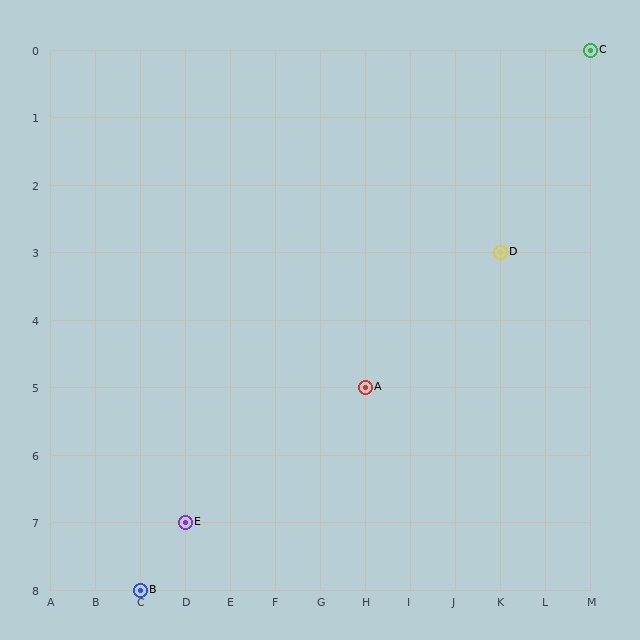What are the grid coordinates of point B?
Point B is at grid coordinates (C, 8).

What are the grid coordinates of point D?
Point D is at grid coordinates (K, 3).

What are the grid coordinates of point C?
Point C is at grid coordinates (M, 0).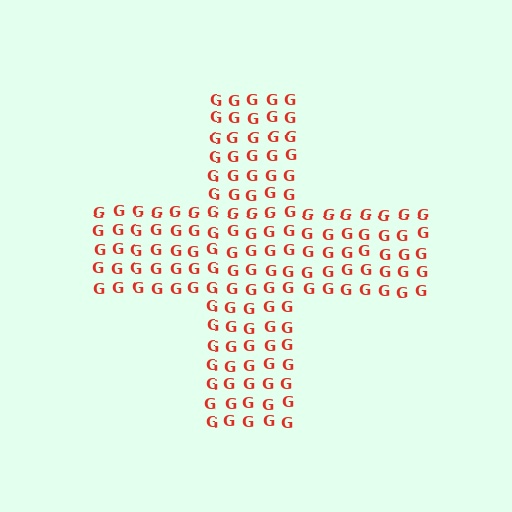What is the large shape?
The large shape is a cross.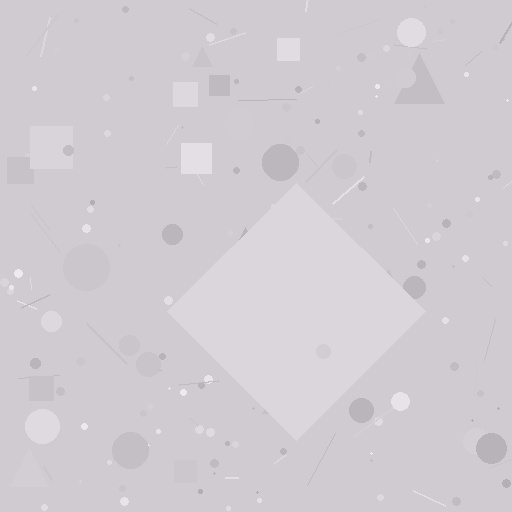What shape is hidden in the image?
A diamond is hidden in the image.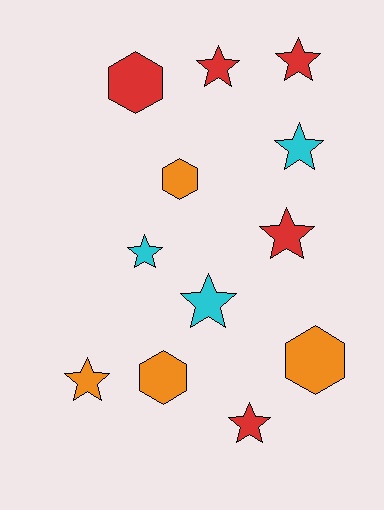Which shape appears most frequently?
Star, with 8 objects.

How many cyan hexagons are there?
There are no cyan hexagons.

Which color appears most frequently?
Red, with 5 objects.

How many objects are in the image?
There are 12 objects.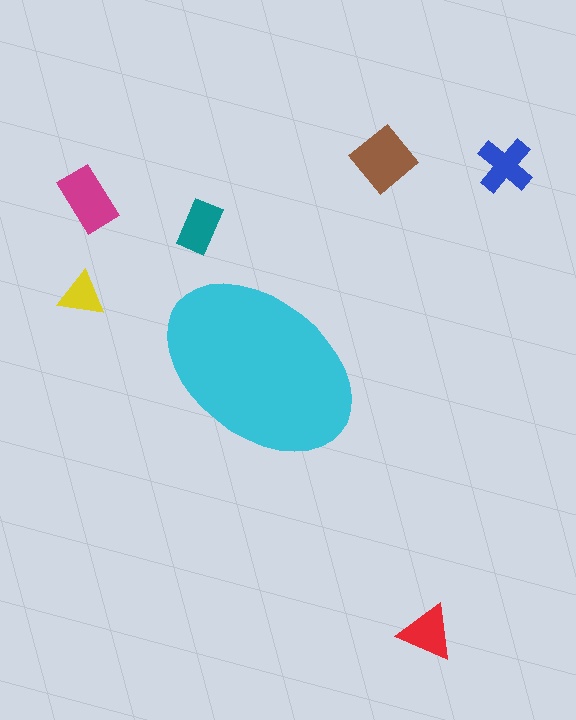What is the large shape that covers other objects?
A cyan ellipse.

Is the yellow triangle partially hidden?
No, the yellow triangle is fully visible.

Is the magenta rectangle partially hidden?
No, the magenta rectangle is fully visible.